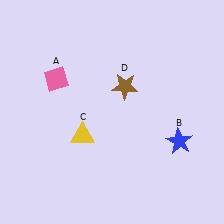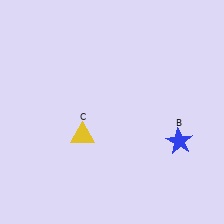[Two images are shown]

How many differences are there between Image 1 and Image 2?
There are 2 differences between the two images.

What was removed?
The brown star (D), the pink diamond (A) were removed in Image 2.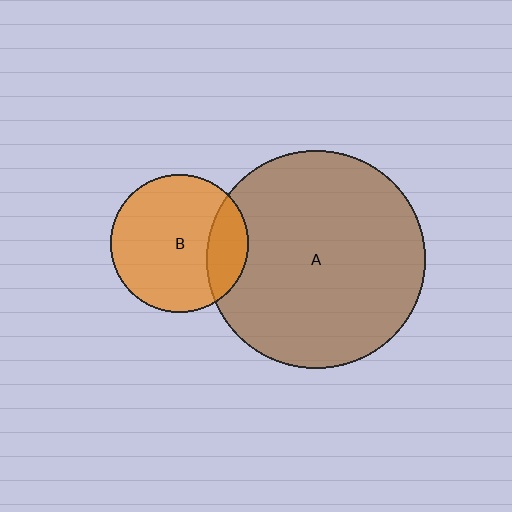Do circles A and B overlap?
Yes.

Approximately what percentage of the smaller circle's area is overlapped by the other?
Approximately 20%.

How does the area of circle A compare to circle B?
Approximately 2.5 times.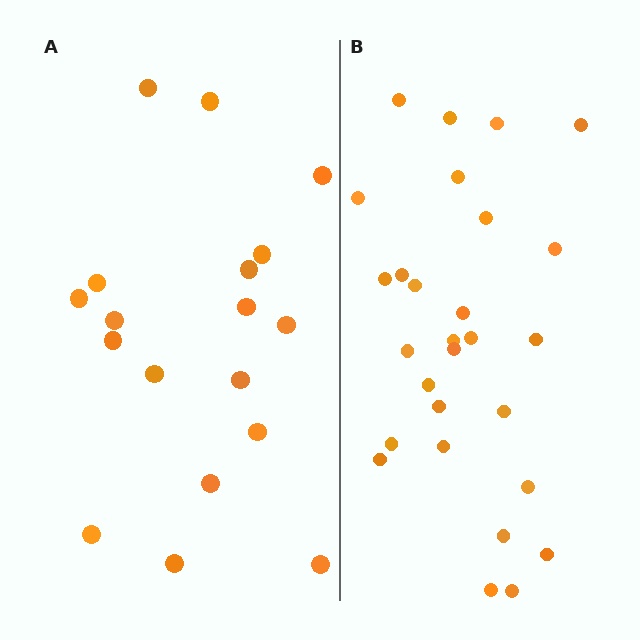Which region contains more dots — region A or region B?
Region B (the right region) has more dots.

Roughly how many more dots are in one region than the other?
Region B has roughly 10 or so more dots than region A.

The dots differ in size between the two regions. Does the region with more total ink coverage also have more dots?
No. Region A has more total ink coverage because its dots are larger, but region B actually contains more individual dots. Total area can be misleading — the number of items is what matters here.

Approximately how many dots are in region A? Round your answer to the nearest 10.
About 20 dots. (The exact count is 18, which rounds to 20.)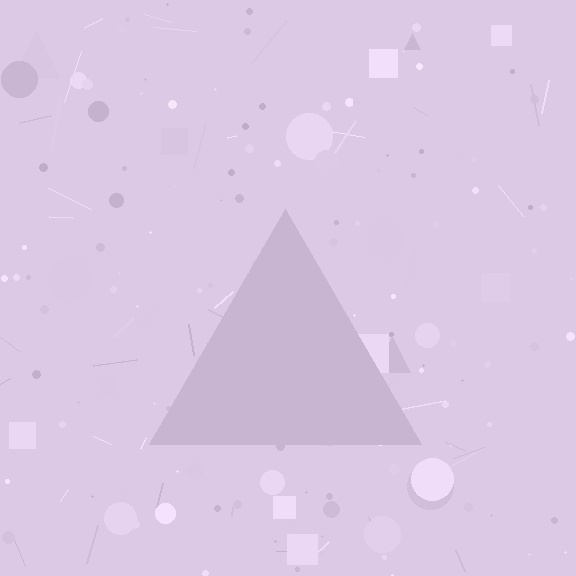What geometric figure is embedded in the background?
A triangle is embedded in the background.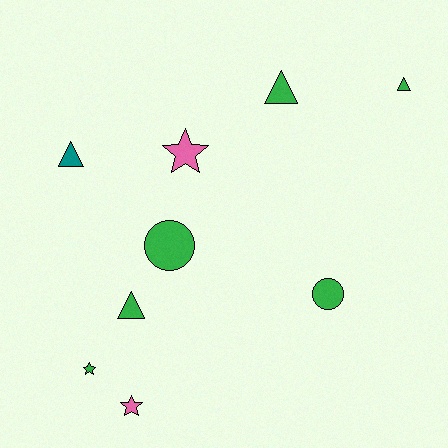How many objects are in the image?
There are 9 objects.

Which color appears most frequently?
Green, with 6 objects.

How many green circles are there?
There are 2 green circles.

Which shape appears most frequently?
Triangle, with 4 objects.